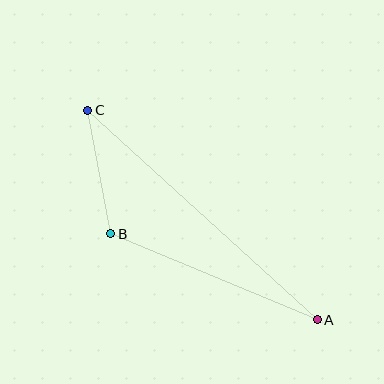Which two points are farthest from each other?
Points A and C are farthest from each other.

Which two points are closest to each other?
Points B and C are closest to each other.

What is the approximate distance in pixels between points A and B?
The distance between A and B is approximately 224 pixels.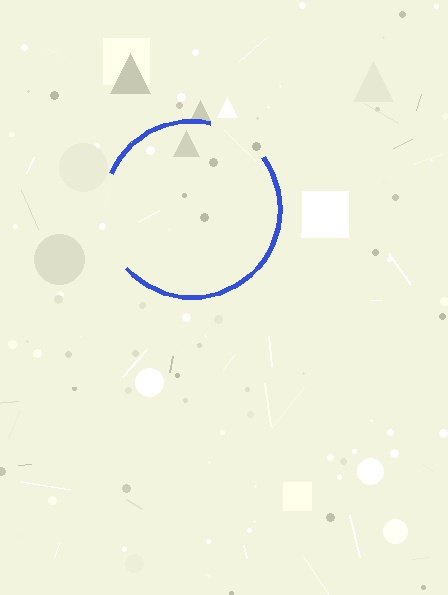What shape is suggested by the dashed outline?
The dashed outline suggests a circle.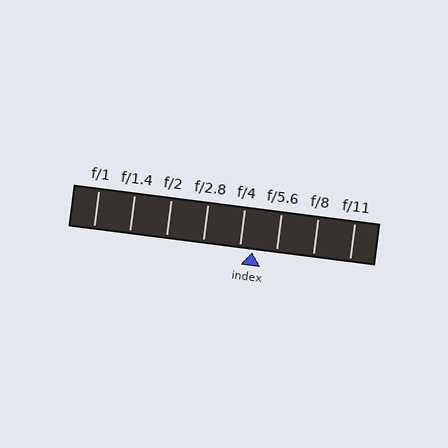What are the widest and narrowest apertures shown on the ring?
The widest aperture shown is f/1 and the narrowest is f/11.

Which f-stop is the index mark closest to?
The index mark is closest to f/4.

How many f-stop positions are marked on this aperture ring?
There are 8 f-stop positions marked.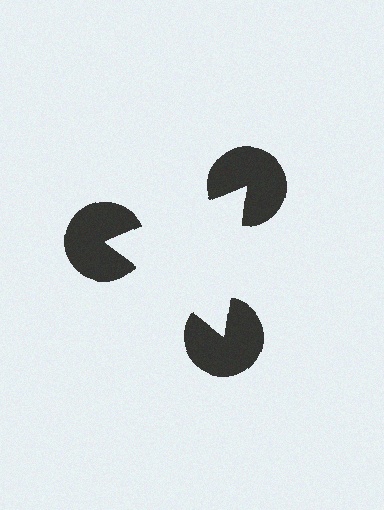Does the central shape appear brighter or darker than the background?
It typically appears slightly brighter than the background, even though no actual brightness change is drawn.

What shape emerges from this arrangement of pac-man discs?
An illusory triangle — its edges are inferred from the aligned wedge cuts in the pac-man discs, not physically drawn.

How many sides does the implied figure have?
3 sides.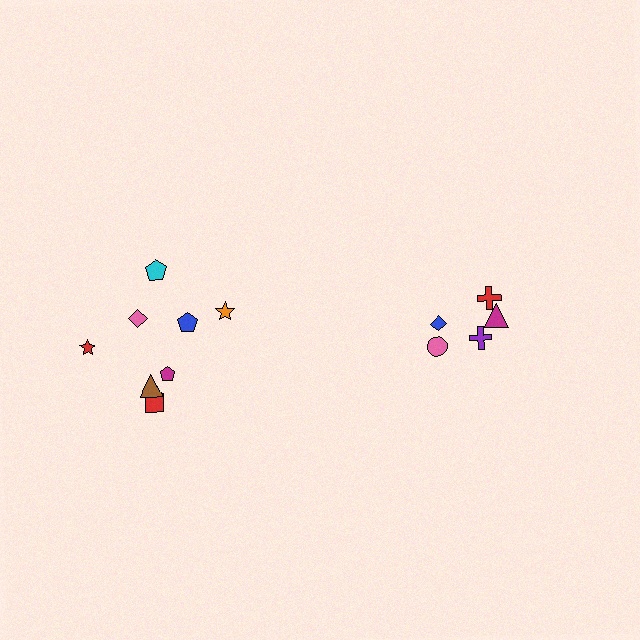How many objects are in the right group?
There are 5 objects.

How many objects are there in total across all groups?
There are 13 objects.